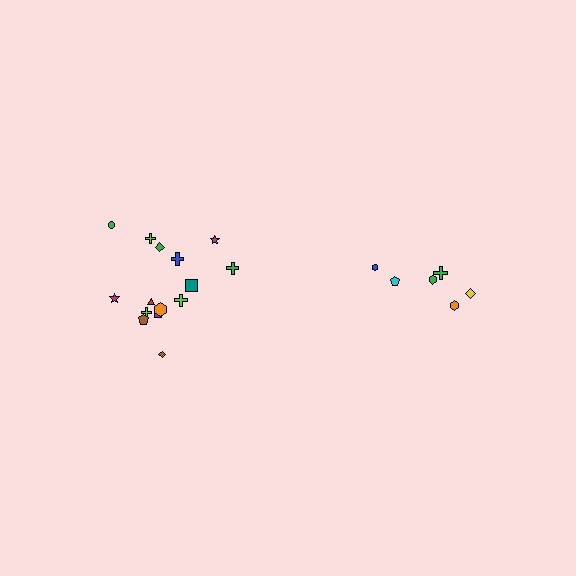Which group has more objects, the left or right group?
The left group.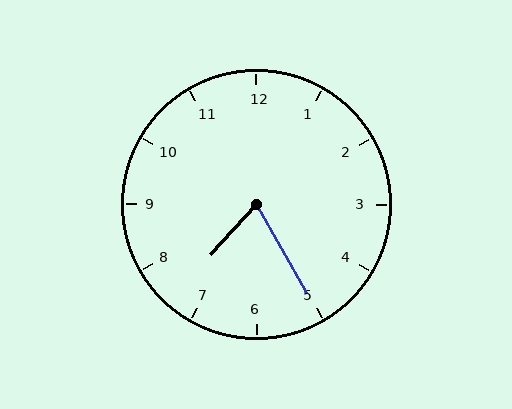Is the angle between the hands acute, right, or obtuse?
It is acute.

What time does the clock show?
7:25.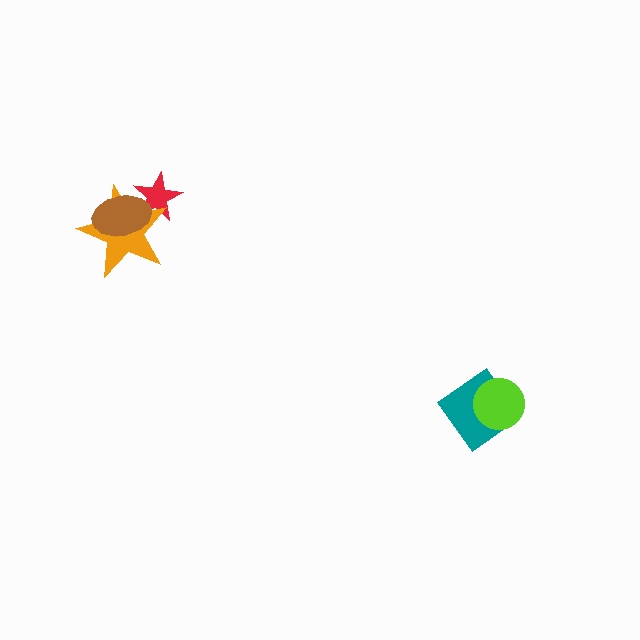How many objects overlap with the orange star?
2 objects overlap with the orange star.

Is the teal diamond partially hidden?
Yes, it is partially covered by another shape.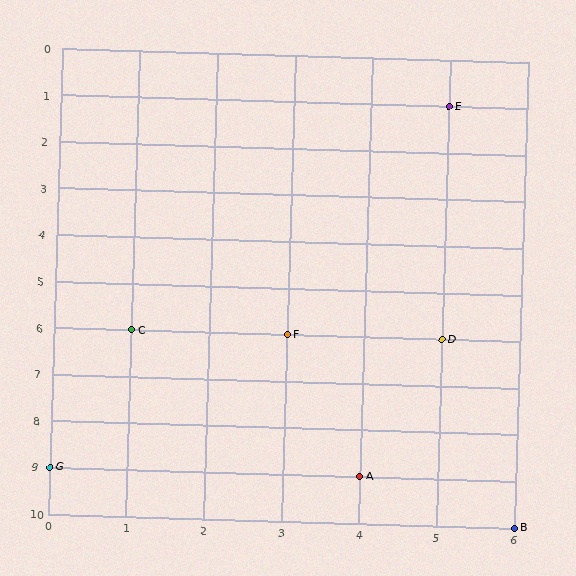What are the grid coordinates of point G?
Point G is at grid coordinates (0, 9).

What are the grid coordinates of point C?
Point C is at grid coordinates (1, 6).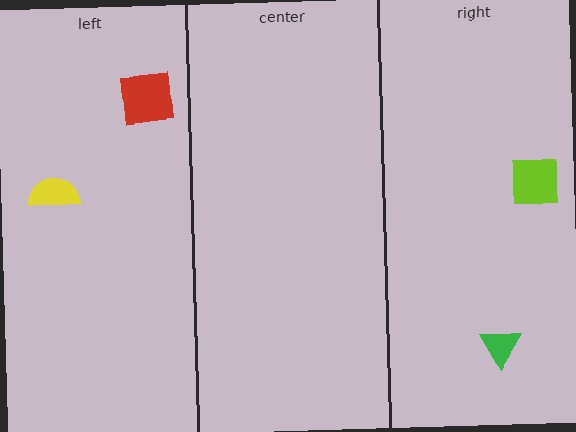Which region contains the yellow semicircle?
The left region.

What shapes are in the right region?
The green triangle, the lime square.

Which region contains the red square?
The left region.